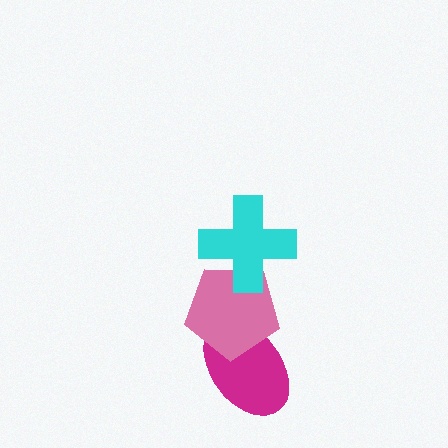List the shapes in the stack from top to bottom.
From top to bottom: the cyan cross, the pink pentagon, the magenta ellipse.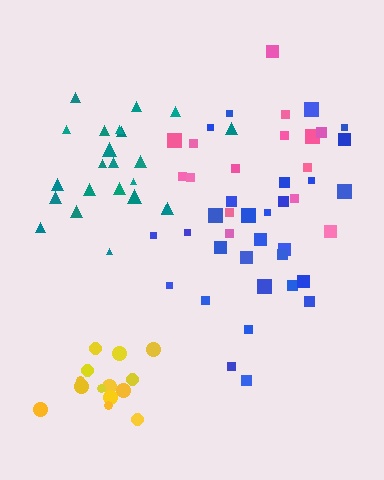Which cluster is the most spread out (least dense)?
Pink.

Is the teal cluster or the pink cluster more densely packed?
Teal.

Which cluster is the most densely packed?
Yellow.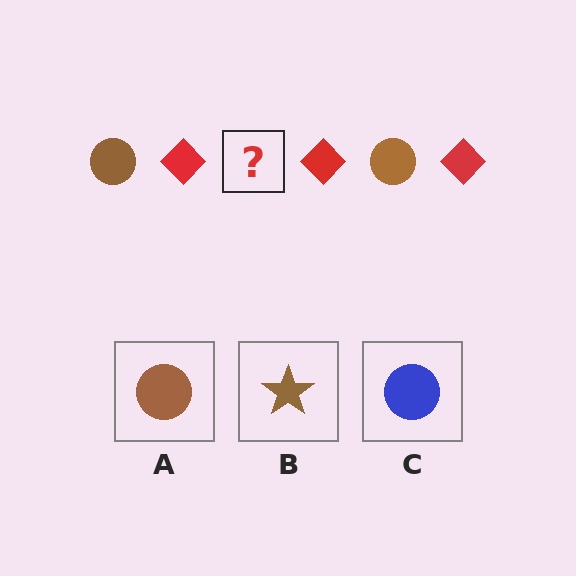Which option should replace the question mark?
Option A.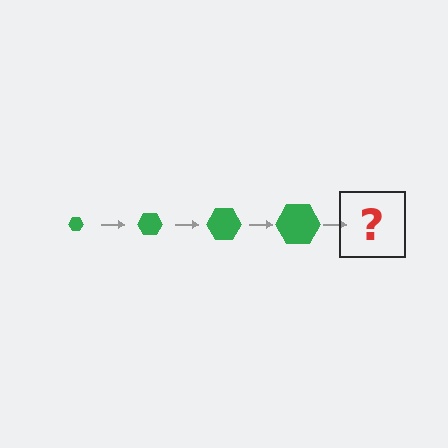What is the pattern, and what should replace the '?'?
The pattern is that the hexagon gets progressively larger each step. The '?' should be a green hexagon, larger than the previous one.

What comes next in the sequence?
The next element should be a green hexagon, larger than the previous one.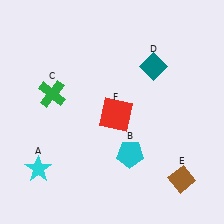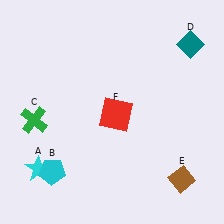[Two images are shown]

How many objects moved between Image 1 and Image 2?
3 objects moved between the two images.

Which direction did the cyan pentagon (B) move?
The cyan pentagon (B) moved left.